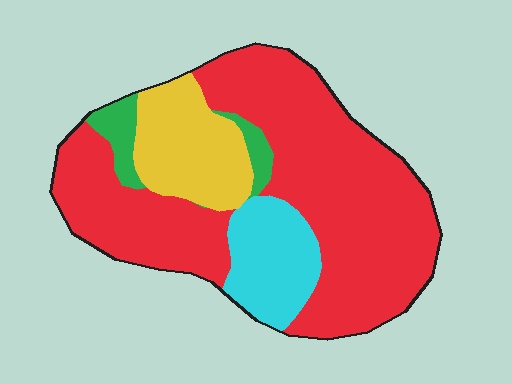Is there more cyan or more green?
Cyan.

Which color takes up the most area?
Red, at roughly 65%.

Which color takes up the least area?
Green, at roughly 5%.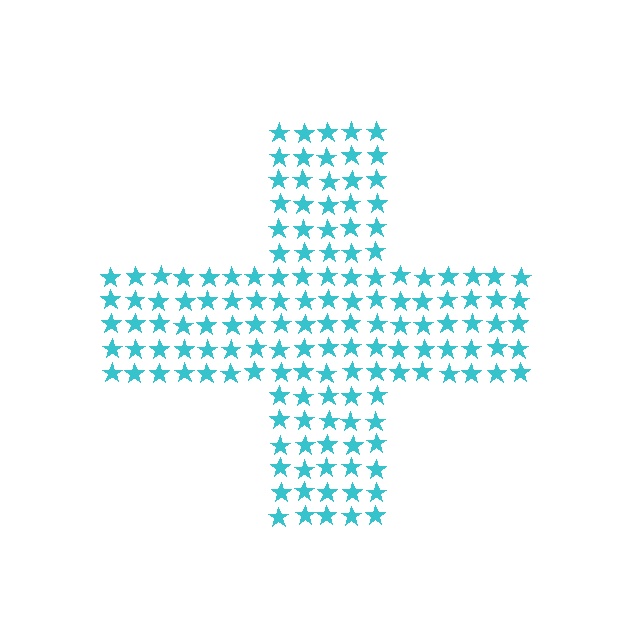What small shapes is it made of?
It is made of small stars.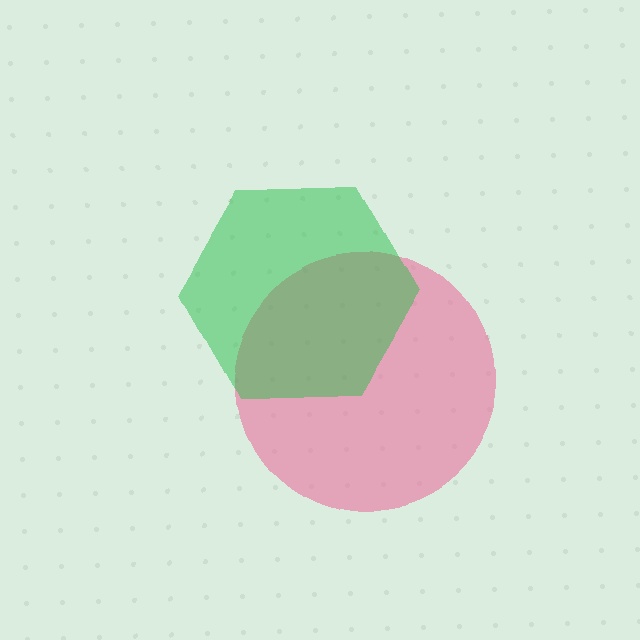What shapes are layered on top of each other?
The layered shapes are: a pink circle, a green hexagon.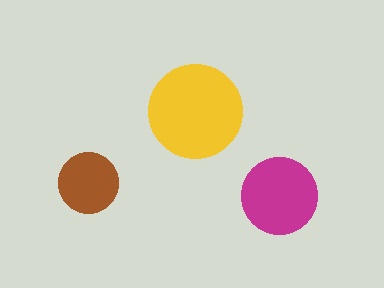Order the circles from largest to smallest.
the yellow one, the magenta one, the brown one.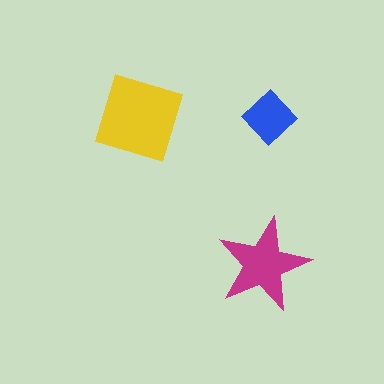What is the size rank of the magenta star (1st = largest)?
2nd.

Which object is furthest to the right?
The blue diamond is rightmost.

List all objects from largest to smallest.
The yellow square, the magenta star, the blue diamond.